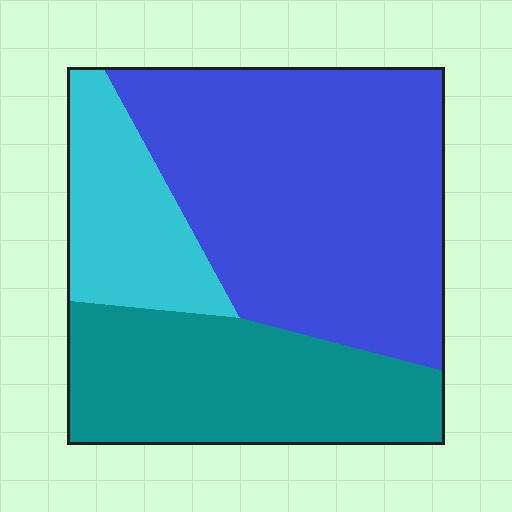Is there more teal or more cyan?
Teal.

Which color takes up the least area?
Cyan, at roughly 15%.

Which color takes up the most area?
Blue, at roughly 50%.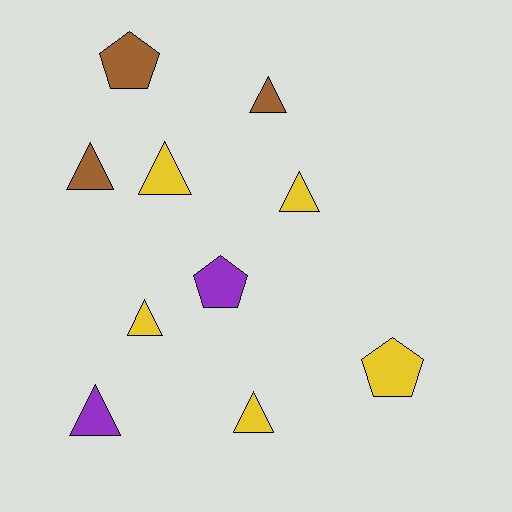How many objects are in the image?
There are 10 objects.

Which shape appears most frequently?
Triangle, with 7 objects.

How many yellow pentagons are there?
There is 1 yellow pentagon.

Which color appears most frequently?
Yellow, with 5 objects.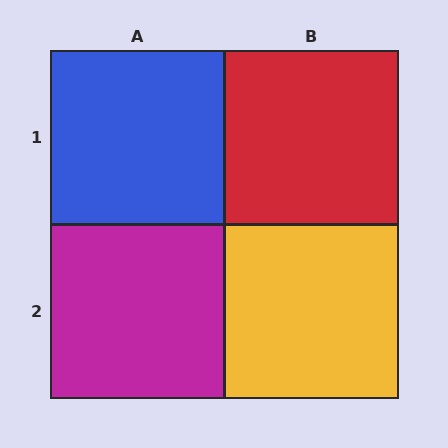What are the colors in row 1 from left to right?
Blue, red.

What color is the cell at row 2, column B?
Yellow.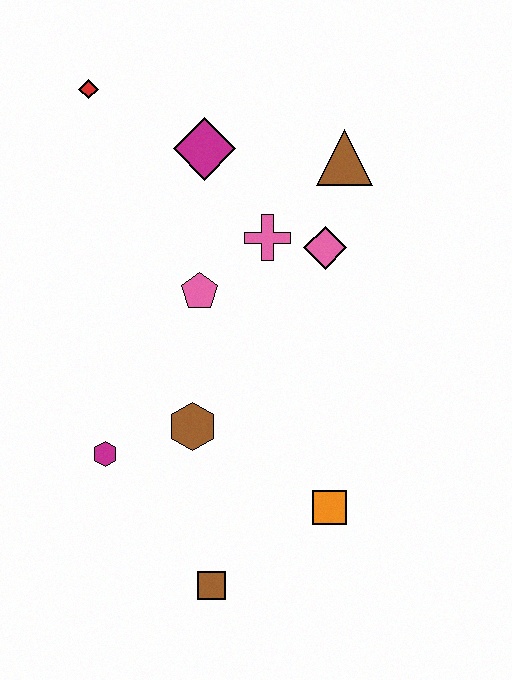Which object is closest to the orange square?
The brown square is closest to the orange square.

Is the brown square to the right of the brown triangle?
No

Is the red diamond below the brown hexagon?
No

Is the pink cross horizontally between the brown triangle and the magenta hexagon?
Yes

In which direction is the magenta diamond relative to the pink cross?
The magenta diamond is above the pink cross.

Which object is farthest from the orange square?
The red diamond is farthest from the orange square.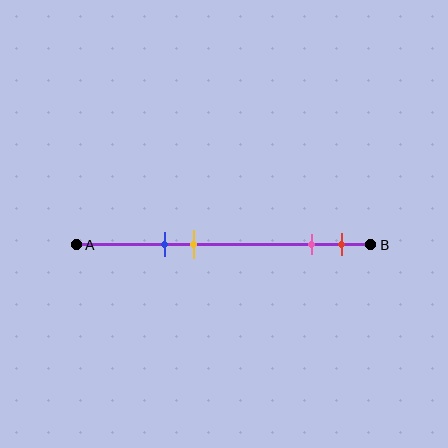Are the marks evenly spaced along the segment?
No, the marks are not evenly spaced.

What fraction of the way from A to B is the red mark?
The red mark is approximately 90% (0.9) of the way from A to B.